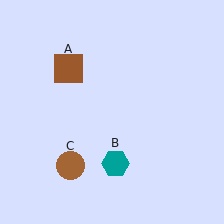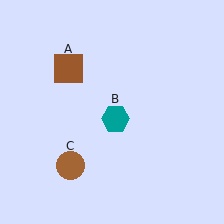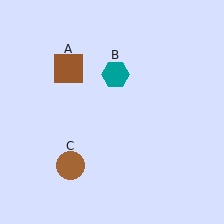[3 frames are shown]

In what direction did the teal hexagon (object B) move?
The teal hexagon (object B) moved up.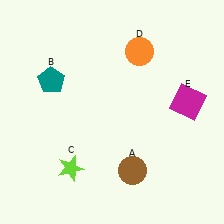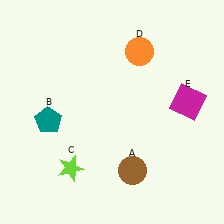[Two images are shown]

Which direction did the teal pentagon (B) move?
The teal pentagon (B) moved down.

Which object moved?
The teal pentagon (B) moved down.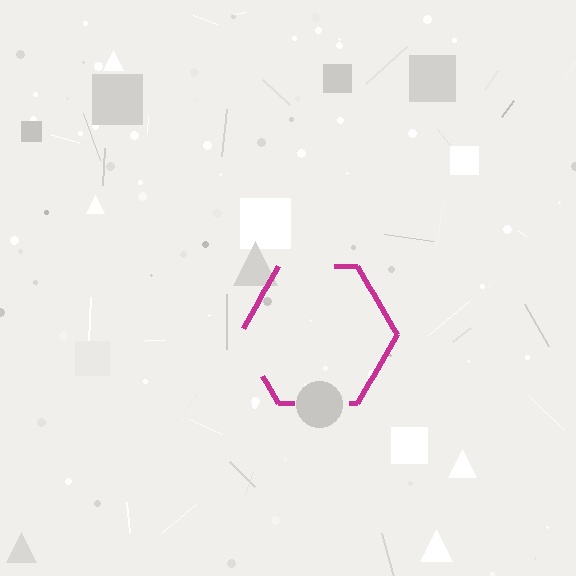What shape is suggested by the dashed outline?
The dashed outline suggests a hexagon.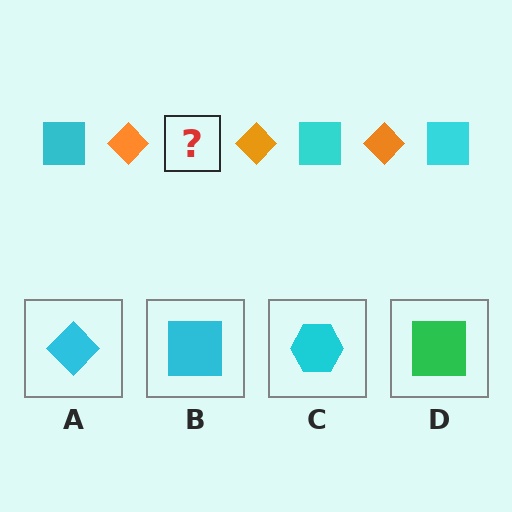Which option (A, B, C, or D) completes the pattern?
B.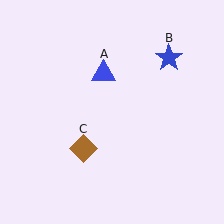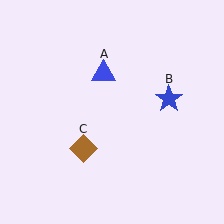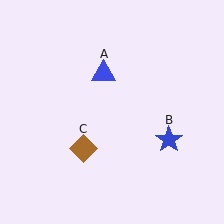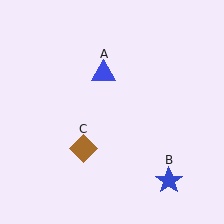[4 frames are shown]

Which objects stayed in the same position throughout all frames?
Blue triangle (object A) and brown diamond (object C) remained stationary.